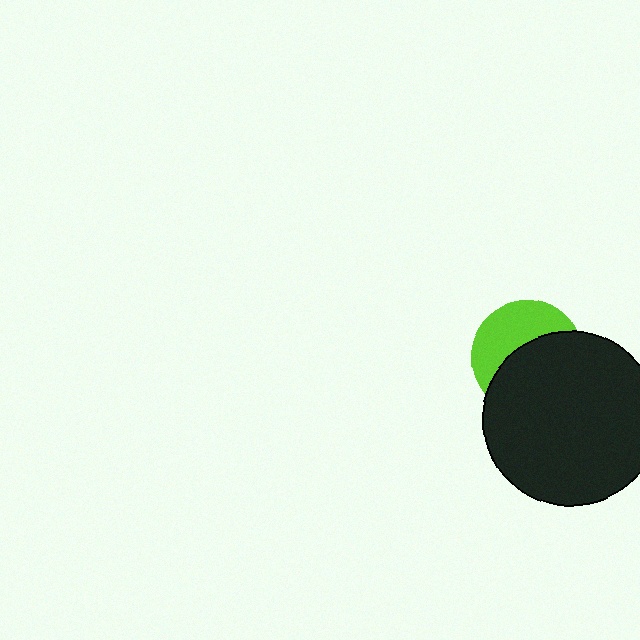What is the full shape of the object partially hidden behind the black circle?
The partially hidden object is a lime circle.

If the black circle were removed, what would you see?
You would see the complete lime circle.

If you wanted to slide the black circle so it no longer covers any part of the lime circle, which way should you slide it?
Slide it down — that is the most direct way to separate the two shapes.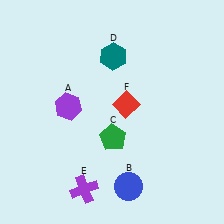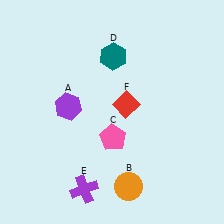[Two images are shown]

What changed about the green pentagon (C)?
In Image 1, C is green. In Image 2, it changed to pink.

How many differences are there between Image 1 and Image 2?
There are 2 differences between the two images.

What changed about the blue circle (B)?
In Image 1, B is blue. In Image 2, it changed to orange.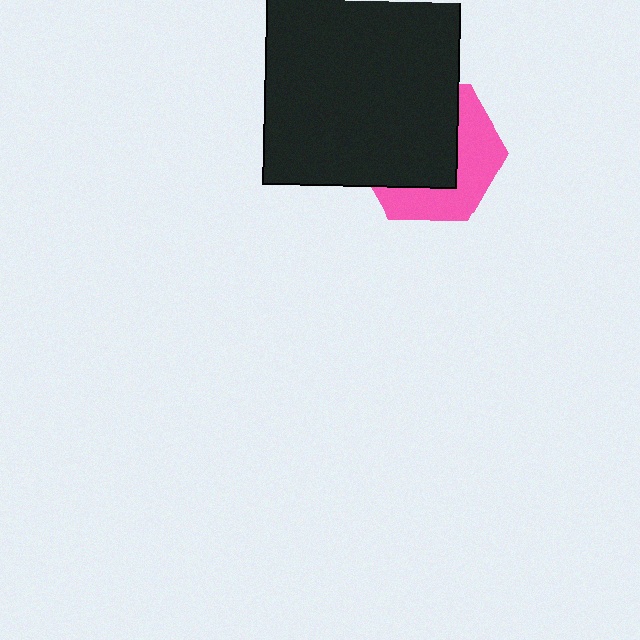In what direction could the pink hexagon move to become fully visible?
The pink hexagon could move toward the lower-right. That would shift it out from behind the black square entirely.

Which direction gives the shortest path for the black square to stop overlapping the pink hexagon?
Moving toward the upper-left gives the shortest separation.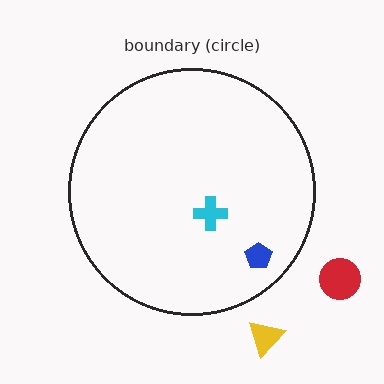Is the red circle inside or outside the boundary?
Outside.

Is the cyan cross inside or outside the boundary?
Inside.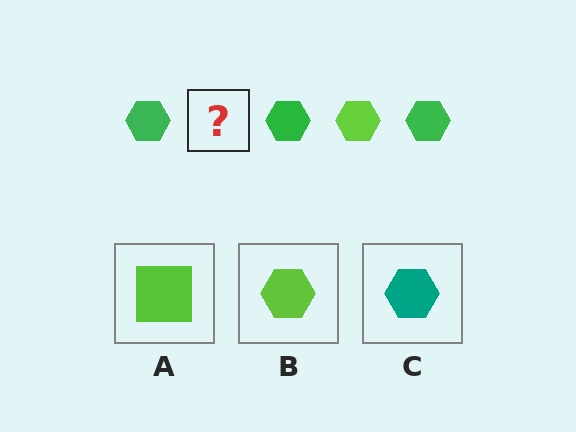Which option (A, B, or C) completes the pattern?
B.